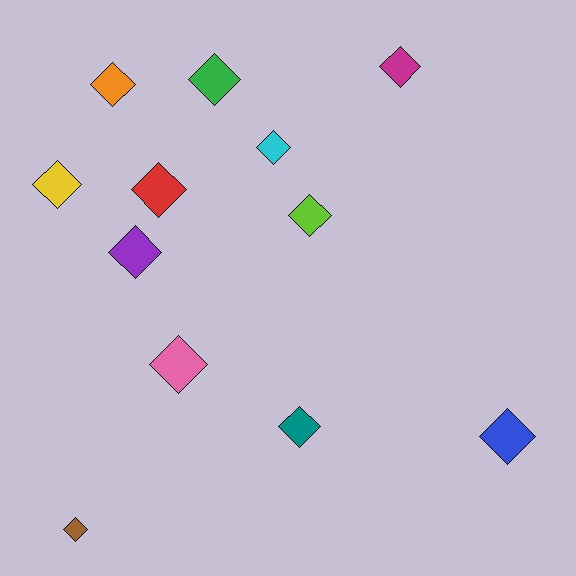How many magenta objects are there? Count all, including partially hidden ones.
There is 1 magenta object.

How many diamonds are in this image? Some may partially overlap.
There are 12 diamonds.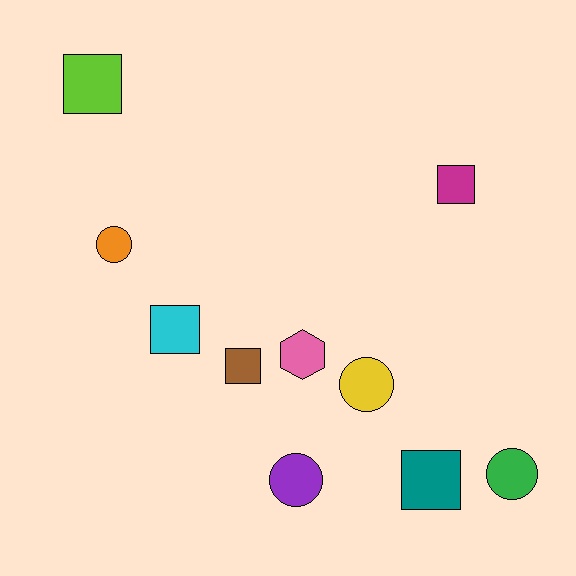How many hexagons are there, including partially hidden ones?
There is 1 hexagon.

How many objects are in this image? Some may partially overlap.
There are 10 objects.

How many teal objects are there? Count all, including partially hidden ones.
There is 1 teal object.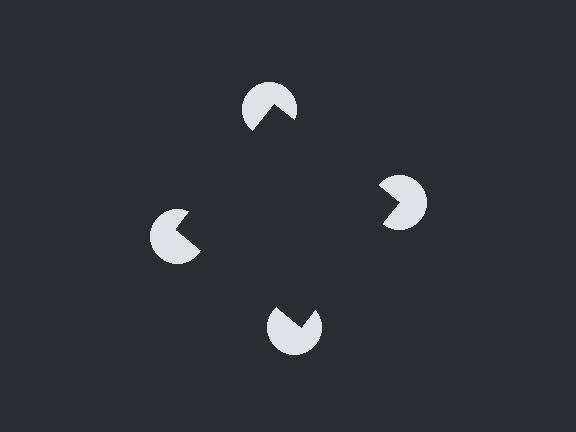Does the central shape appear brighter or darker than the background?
It typically appears slightly darker than the background, even though no actual brightness change is drawn.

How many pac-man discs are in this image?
There are 4 — one at each vertex of the illusory square.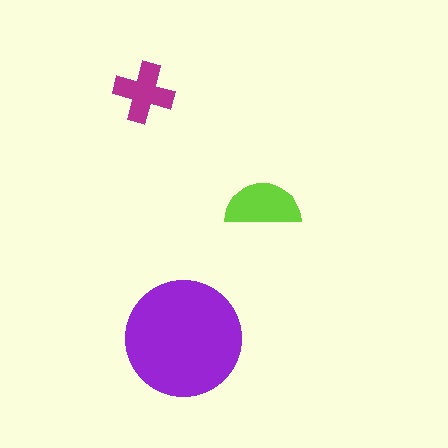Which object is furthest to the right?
The lime semicircle is rightmost.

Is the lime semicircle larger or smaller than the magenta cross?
Larger.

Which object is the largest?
The purple circle.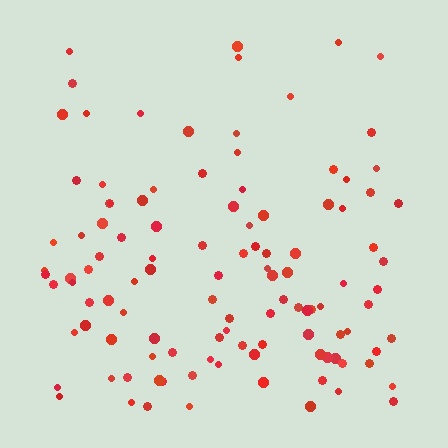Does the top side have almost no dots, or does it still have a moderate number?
Still a moderate number, just noticeably fewer than the bottom.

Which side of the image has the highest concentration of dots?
The bottom.